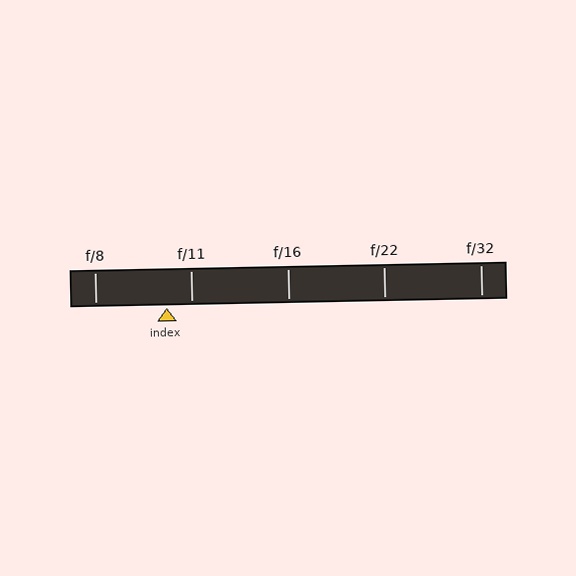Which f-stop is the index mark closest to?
The index mark is closest to f/11.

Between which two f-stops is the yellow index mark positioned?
The index mark is between f/8 and f/11.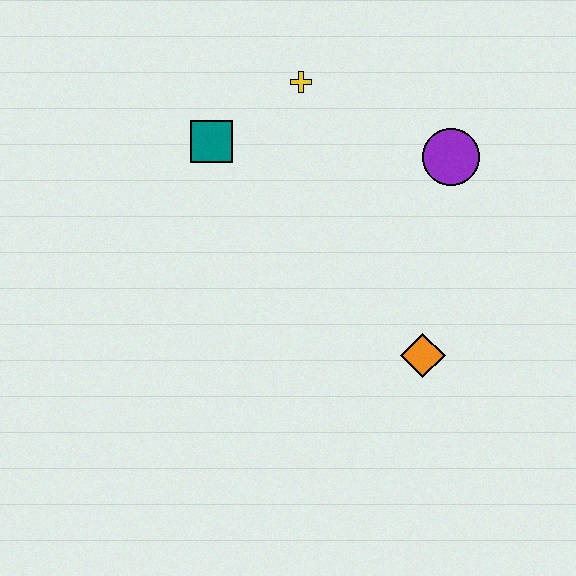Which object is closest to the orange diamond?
The purple circle is closest to the orange diamond.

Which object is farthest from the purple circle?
The teal square is farthest from the purple circle.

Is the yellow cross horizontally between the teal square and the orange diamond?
Yes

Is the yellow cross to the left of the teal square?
No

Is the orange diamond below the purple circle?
Yes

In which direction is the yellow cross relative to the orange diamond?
The yellow cross is above the orange diamond.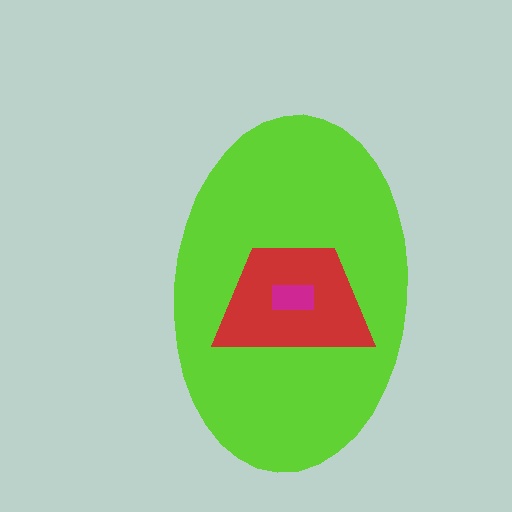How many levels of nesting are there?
3.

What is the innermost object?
The magenta rectangle.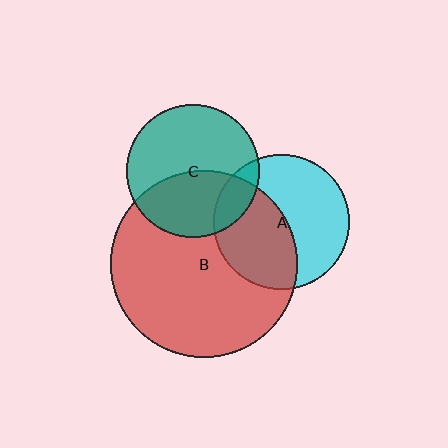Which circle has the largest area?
Circle B (red).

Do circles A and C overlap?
Yes.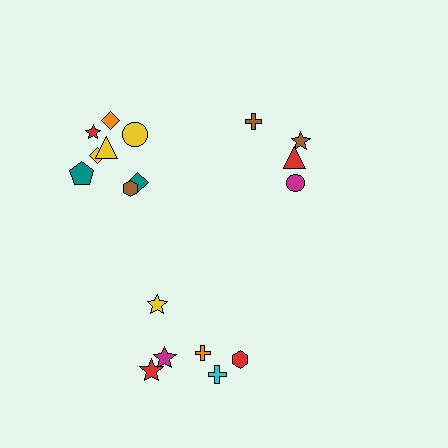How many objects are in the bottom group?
There are 6 objects.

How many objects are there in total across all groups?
There are 18 objects.